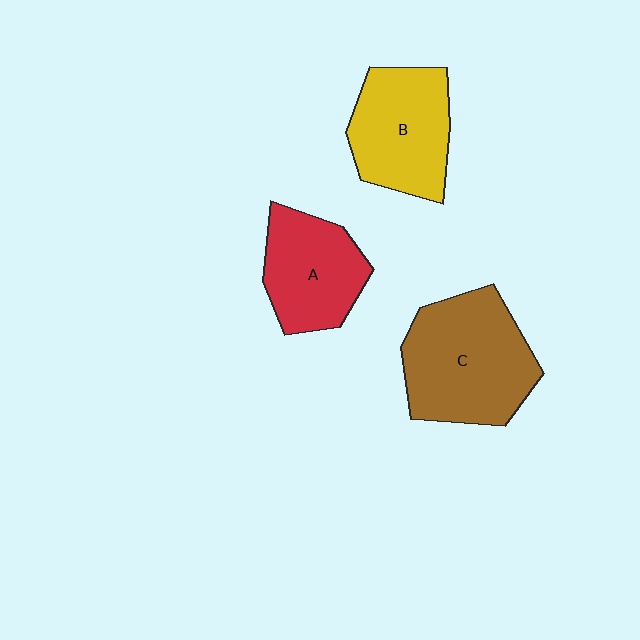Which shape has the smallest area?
Shape A (red).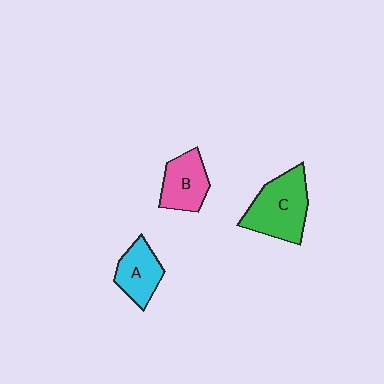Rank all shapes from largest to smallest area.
From largest to smallest: C (green), B (pink), A (cyan).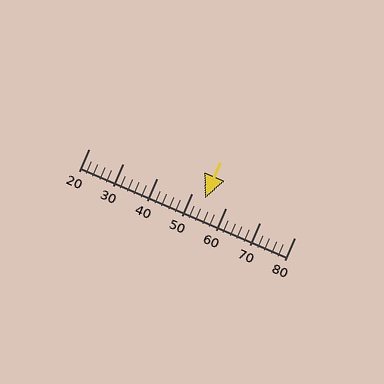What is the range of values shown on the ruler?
The ruler shows values from 20 to 80.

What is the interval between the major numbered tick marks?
The major tick marks are spaced 10 units apart.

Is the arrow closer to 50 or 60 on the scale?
The arrow is closer to 50.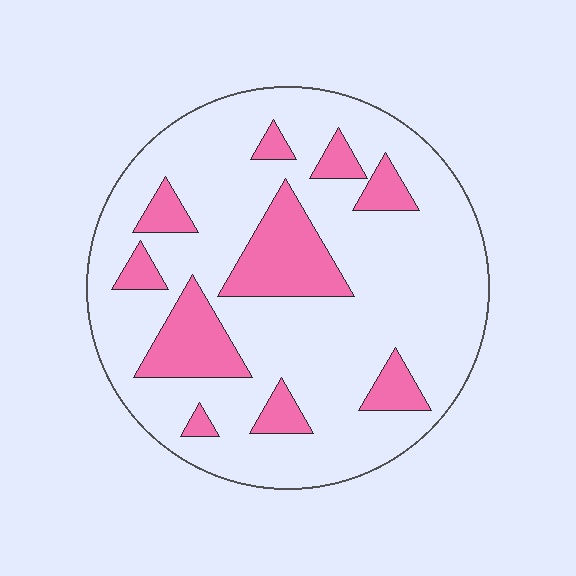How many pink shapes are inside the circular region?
10.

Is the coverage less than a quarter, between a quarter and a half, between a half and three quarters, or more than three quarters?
Less than a quarter.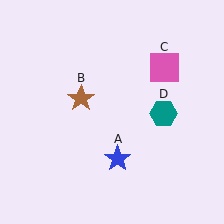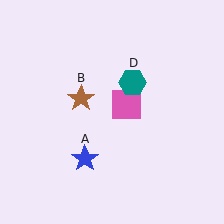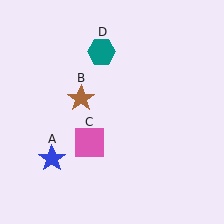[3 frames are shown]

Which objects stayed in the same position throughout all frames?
Brown star (object B) remained stationary.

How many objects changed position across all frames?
3 objects changed position: blue star (object A), pink square (object C), teal hexagon (object D).